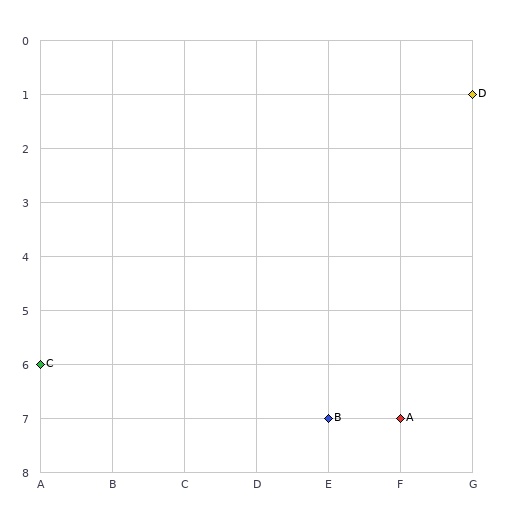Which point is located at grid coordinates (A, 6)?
Point C is at (A, 6).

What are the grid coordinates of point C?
Point C is at grid coordinates (A, 6).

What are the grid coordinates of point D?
Point D is at grid coordinates (G, 1).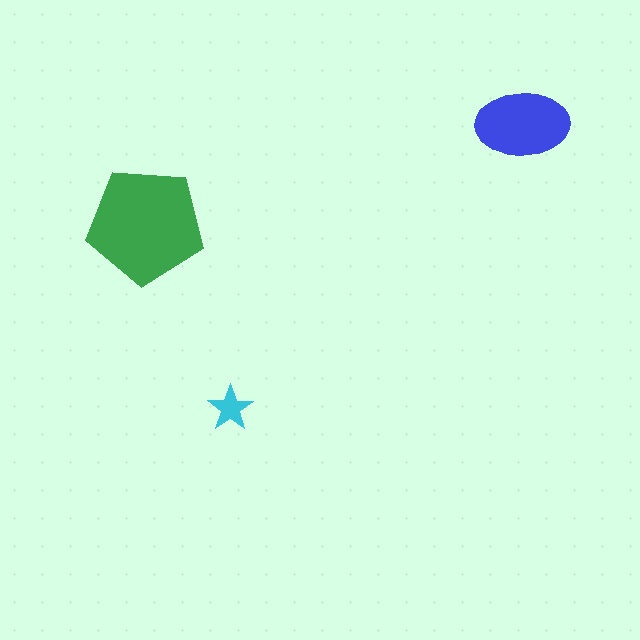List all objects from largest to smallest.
The green pentagon, the blue ellipse, the cyan star.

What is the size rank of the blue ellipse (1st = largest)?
2nd.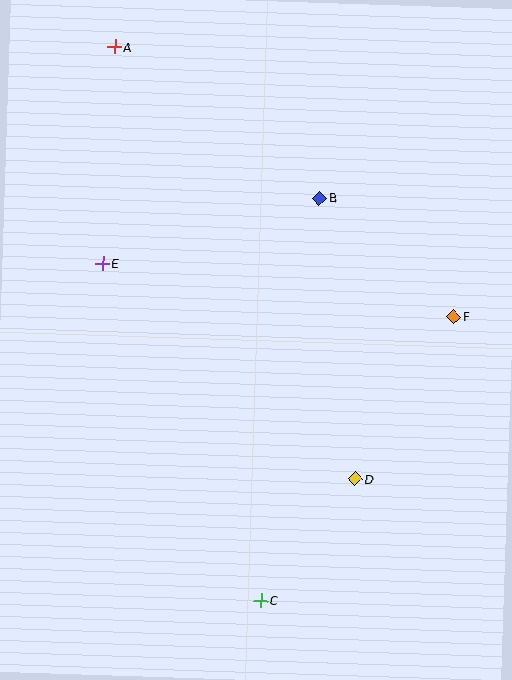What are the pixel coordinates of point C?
Point C is at (261, 600).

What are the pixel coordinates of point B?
Point B is at (320, 198).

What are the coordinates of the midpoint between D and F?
The midpoint between D and F is at (405, 398).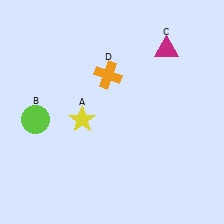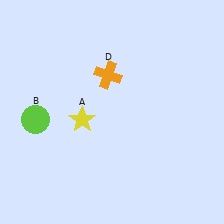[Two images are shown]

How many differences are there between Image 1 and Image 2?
There is 1 difference between the two images.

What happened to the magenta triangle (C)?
The magenta triangle (C) was removed in Image 2. It was in the top-right area of Image 1.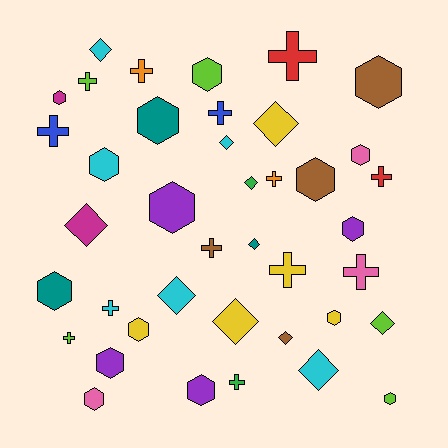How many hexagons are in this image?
There are 16 hexagons.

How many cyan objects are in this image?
There are 6 cyan objects.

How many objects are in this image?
There are 40 objects.